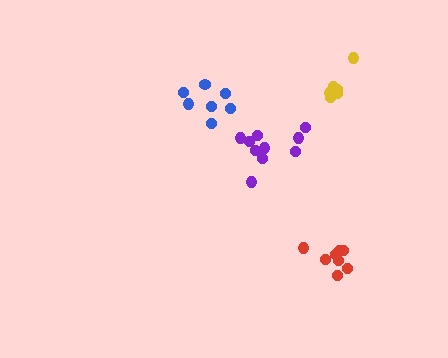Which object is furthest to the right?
The yellow cluster is rightmost.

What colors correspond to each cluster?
The clusters are colored: red, yellow, blue, purple.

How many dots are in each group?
Group 1: 8 dots, Group 2: 6 dots, Group 3: 7 dots, Group 4: 10 dots (31 total).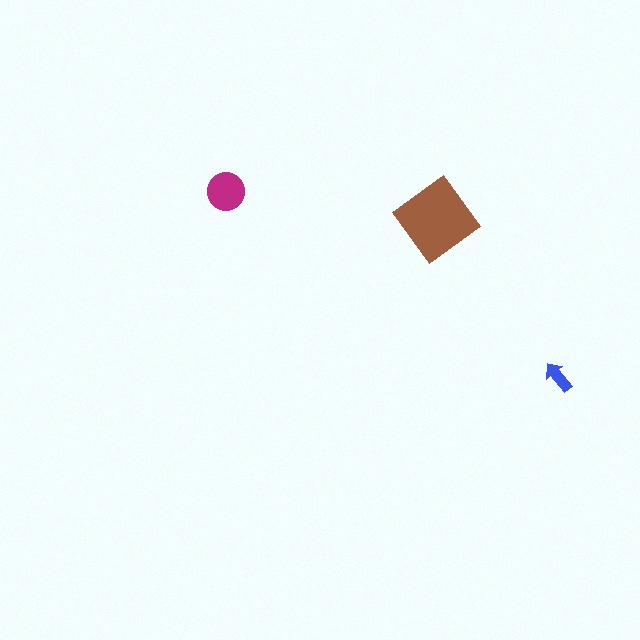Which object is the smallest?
The blue arrow.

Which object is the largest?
The brown diamond.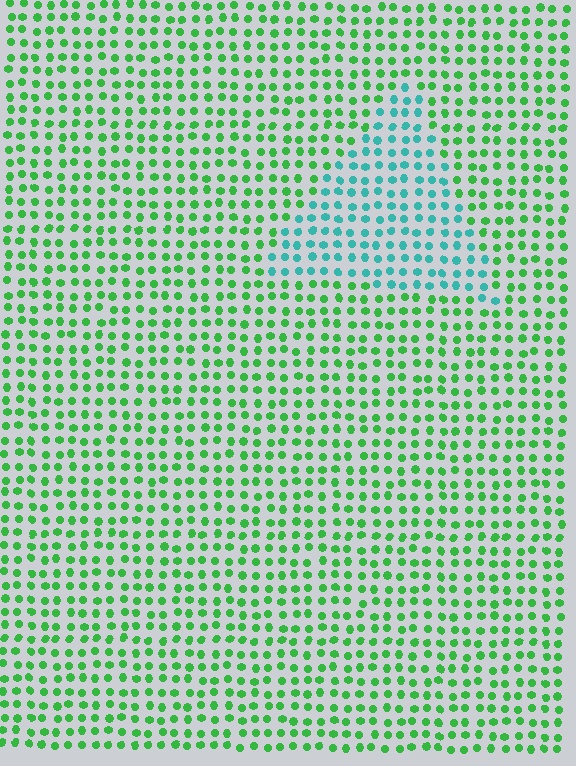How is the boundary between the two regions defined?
The boundary is defined purely by a slight shift in hue (about 49 degrees). Spacing, size, and orientation are identical on both sides.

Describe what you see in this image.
The image is filled with small green elements in a uniform arrangement. A triangle-shaped region is visible where the elements are tinted to a slightly different hue, forming a subtle color boundary.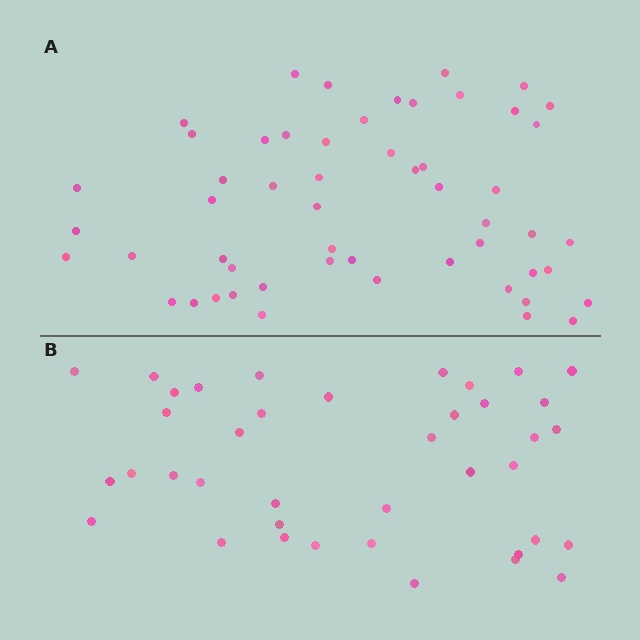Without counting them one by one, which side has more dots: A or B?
Region A (the top region) has more dots.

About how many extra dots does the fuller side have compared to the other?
Region A has approximately 15 more dots than region B.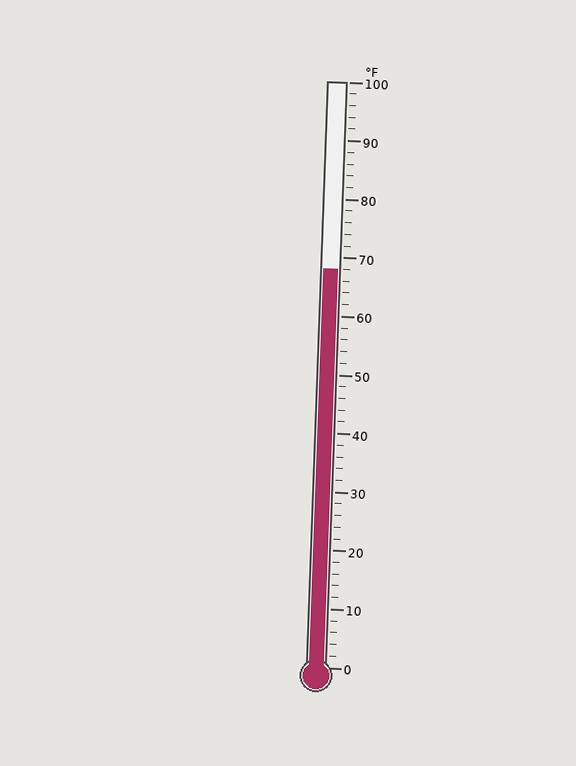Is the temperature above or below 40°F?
The temperature is above 40°F.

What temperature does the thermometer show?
The thermometer shows approximately 68°F.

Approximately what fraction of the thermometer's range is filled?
The thermometer is filled to approximately 70% of its range.